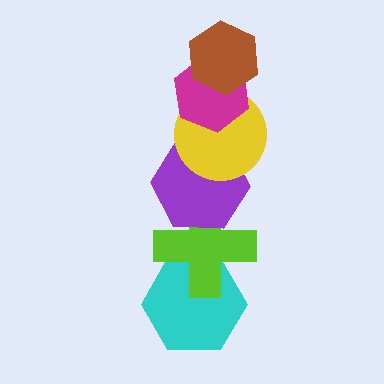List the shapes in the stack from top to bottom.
From top to bottom: the brown hexagon, the magenta hexagon, the yellow circle, the purple hexagon, the lime cross, the cyan hexagon.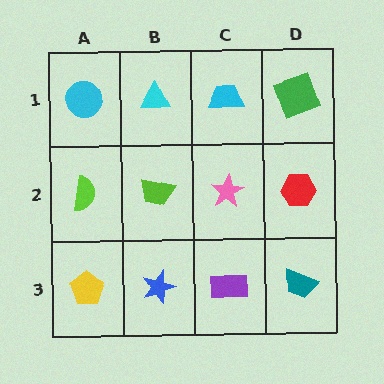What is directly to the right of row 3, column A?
A blue star.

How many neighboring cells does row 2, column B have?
4.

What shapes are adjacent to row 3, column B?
A lime trapezoid (row 2, column B), a yellow pentagon (row 3, column A), a purple rectangle (row 3, column C).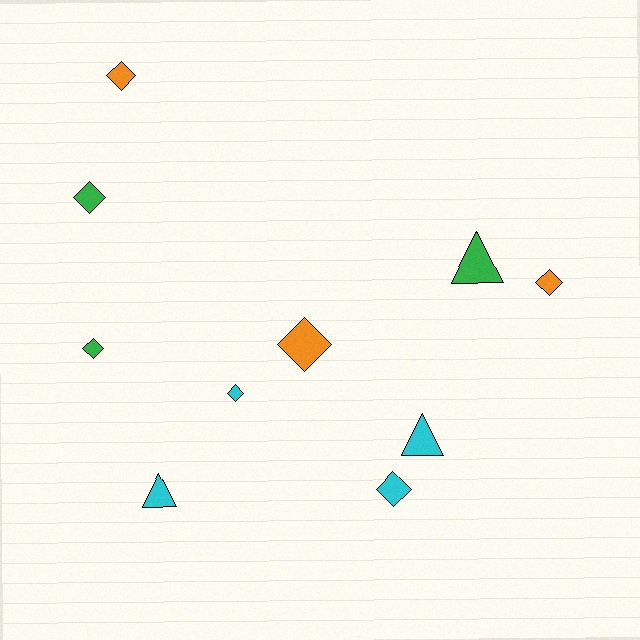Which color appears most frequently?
Cyan, with 4 objects.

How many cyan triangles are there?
There are 2 cyan triangles.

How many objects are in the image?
There are 10 objects.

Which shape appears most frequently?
Diamond, with 7 objects.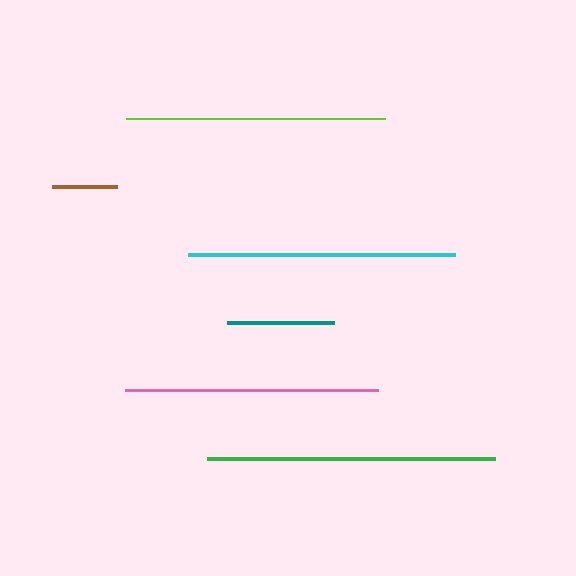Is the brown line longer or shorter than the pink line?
The pink line is longer than the brown line.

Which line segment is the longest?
The green line is the longest at approximately 288 pixels.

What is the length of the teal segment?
The teal segment is approximately 107 pixels long.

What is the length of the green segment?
The green segment is approximately 288 pixels long.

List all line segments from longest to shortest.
From longest to shortest: green, cyan, lime, pink, teal, brown.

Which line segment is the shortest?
The brown line is the shortest at approximately 65 pixels.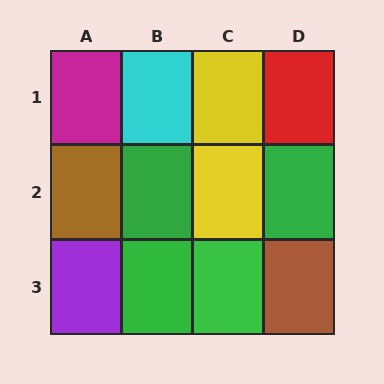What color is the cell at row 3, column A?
Purple.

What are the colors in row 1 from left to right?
Magenta, cyan, yellow, red.